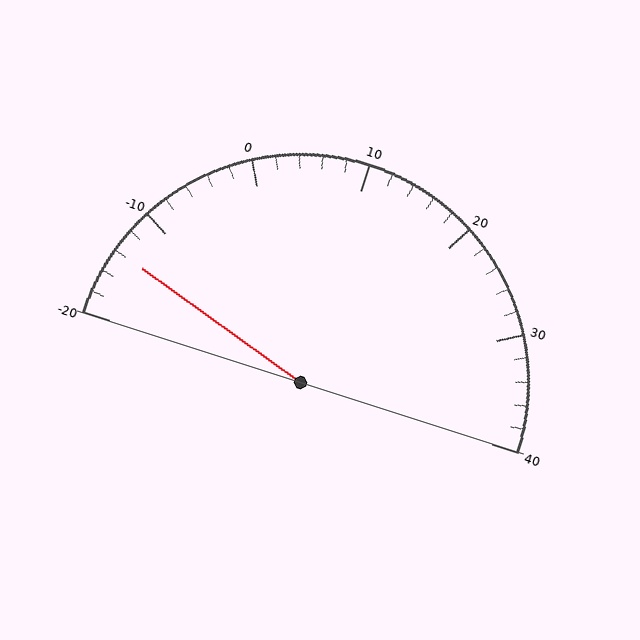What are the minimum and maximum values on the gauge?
The gauge ranges from -20 to 40.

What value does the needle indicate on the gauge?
The needle indicates approximately -14.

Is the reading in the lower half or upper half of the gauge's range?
The reading is in the lower half of the range (-20 to 40).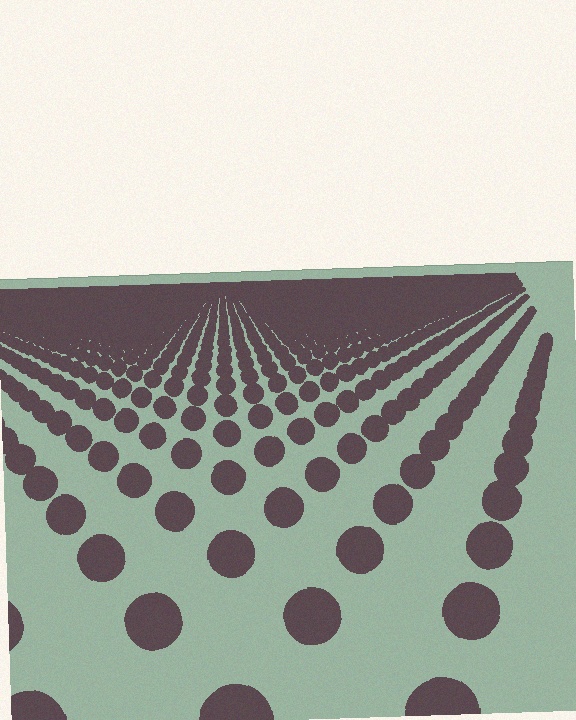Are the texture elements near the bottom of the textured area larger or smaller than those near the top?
Larger. Near the bottom, elements are closer to the viewer and appear at a bigger on-screen size.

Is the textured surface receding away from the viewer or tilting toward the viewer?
The surface is receding away from the viewer. Texture elements get smaller and denser toward the top.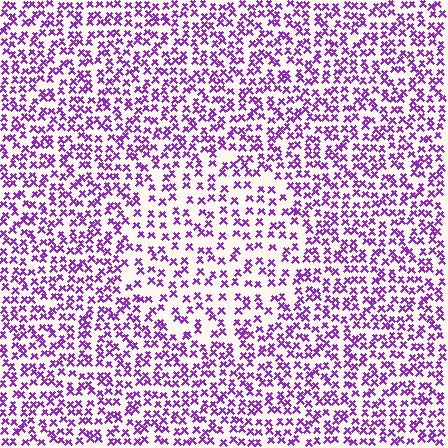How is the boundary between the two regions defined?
The boundary is defined by a change in element density (approximately 1.6x ratio). All elements are the same color, size, and shape.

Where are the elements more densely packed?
The elements are more densely packed outside the circle boundary.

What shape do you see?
I see a circle.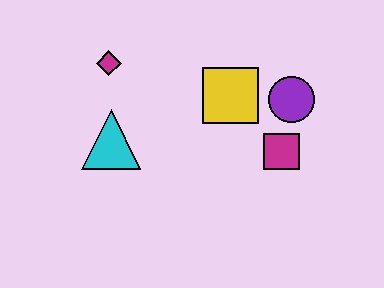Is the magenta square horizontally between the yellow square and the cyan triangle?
No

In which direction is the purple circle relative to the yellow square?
The purple circle is to the right of the yellow square.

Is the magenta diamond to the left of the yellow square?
Yes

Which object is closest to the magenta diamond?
The cyan triangle is closest to the magenta diamond.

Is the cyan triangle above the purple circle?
No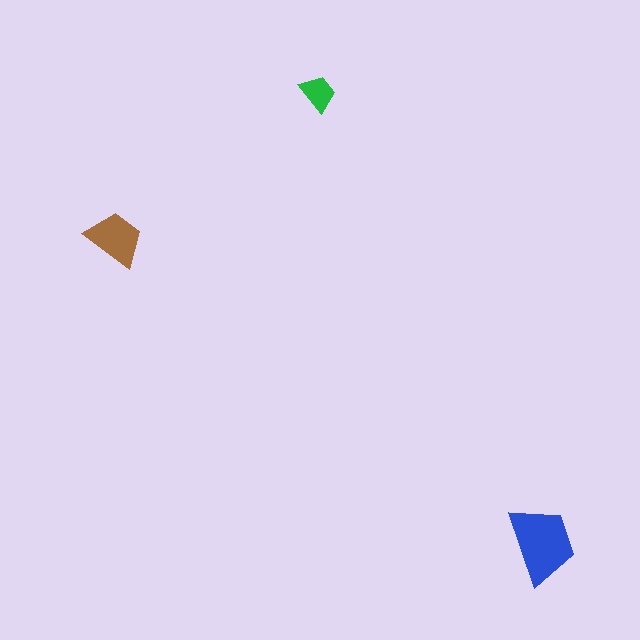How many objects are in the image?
There are 3 objects in the image.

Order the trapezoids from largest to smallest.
the blue one, the brown one, the green one.